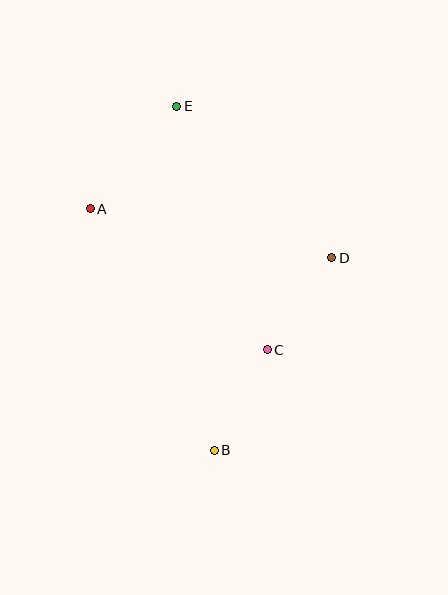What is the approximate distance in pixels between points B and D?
The distance between B and D is approximately 226 pixels.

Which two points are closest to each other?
Points C and D are closest to each other.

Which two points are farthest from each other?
Points B and E are farthest from each other.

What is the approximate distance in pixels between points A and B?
The distance between A and B is approximately 272 pixels.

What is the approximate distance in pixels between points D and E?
The distance between D and E is approximately 217 pixels.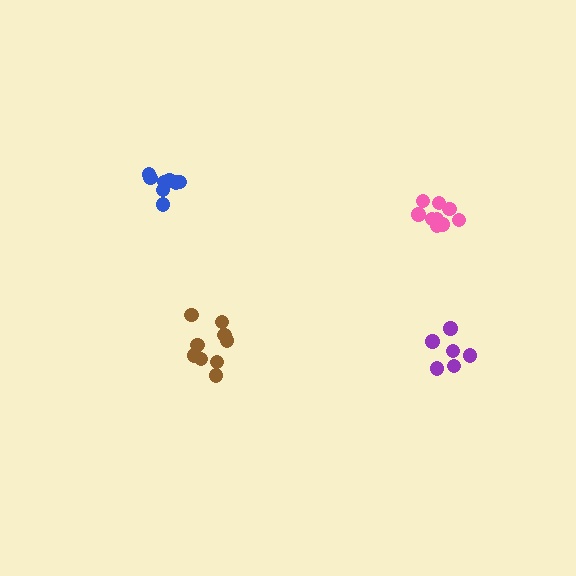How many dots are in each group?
Group 1: 9 dots, Group 2: 6 dots, Group 3: 8 dots, Group 4: 9 dots (32 total).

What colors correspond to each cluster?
The clusters are colored: brown, purple, blue, pink.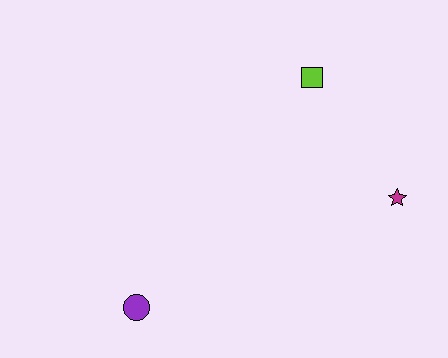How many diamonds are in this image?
There are no diamonds.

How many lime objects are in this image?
There is 1 lime object.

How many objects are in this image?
There are 3 objects.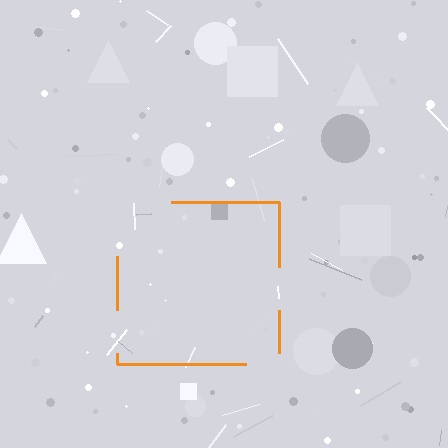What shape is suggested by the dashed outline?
The dashed outline suggests a square.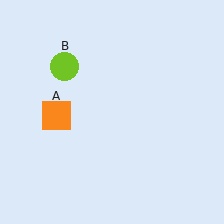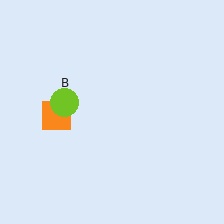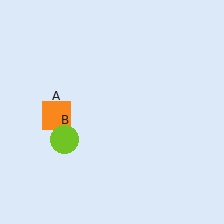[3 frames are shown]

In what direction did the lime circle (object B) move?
The lime circle (object B) moved down.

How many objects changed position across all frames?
1 object changed position: lime circle (object B).